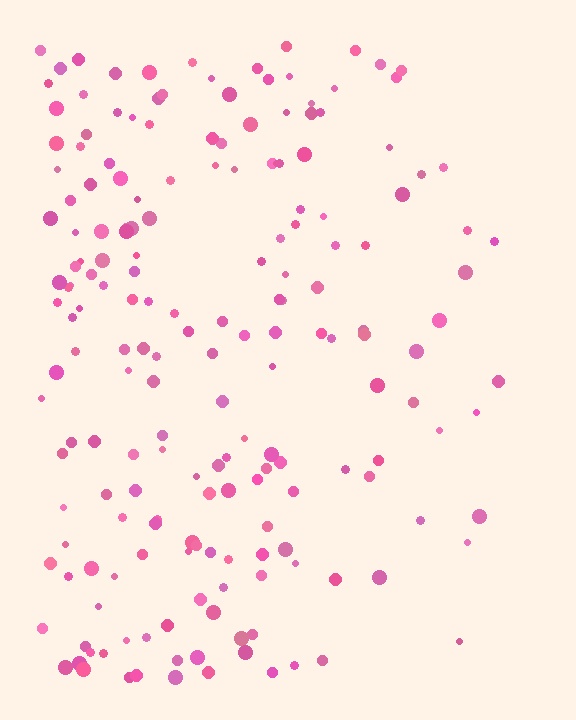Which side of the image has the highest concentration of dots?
The left.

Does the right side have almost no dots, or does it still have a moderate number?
Still a moderate number, just noticeably fewer than the left.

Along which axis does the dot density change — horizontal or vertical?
Horizontal.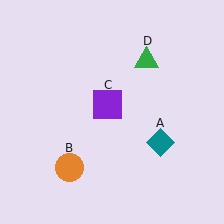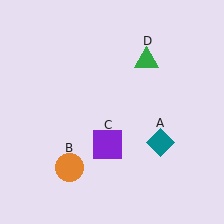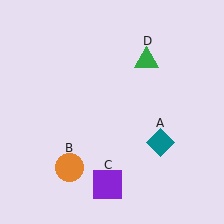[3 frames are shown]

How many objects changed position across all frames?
1 object changed position: purple square (object C).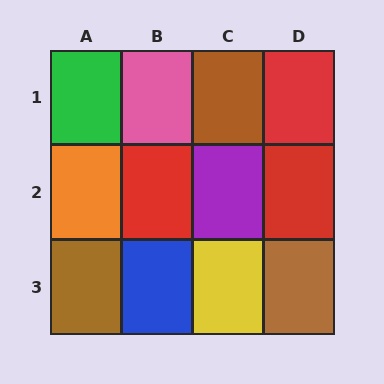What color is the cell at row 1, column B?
Pink.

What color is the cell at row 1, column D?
Red.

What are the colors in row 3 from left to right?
Brown, blue, yellow, brown.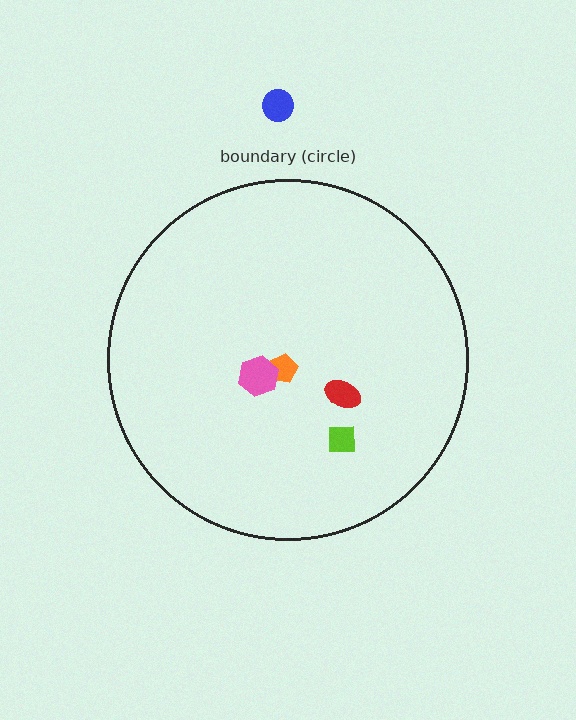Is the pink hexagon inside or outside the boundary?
Inside.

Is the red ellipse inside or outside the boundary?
Inside.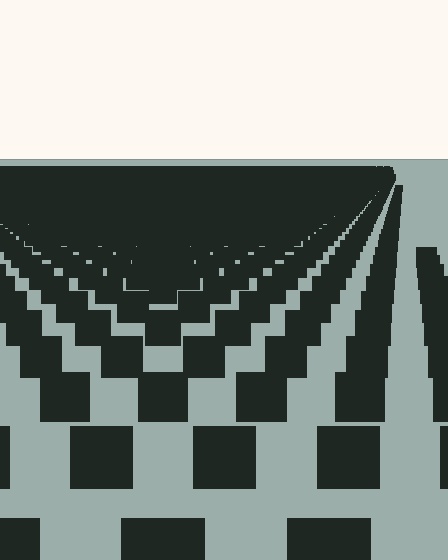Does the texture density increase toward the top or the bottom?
Density increases toward the top.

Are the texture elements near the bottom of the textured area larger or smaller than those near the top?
Larger. Near the bottom, elements are closer to the viewer and appear at a bigger on-screen size.